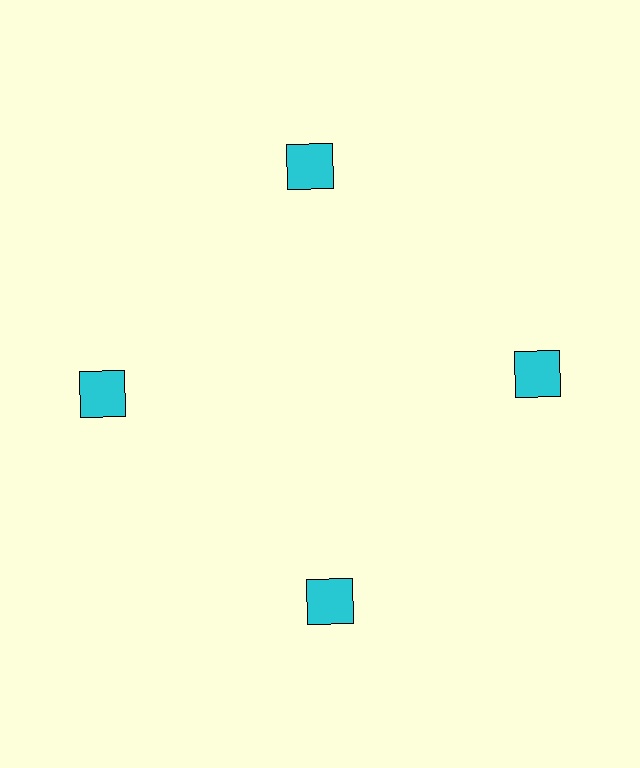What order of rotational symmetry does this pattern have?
This pattern has 4-fold rotational symmetry.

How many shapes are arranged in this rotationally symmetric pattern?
There are 4 shapes, arranged in 4 groups of 1.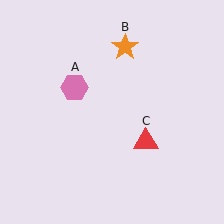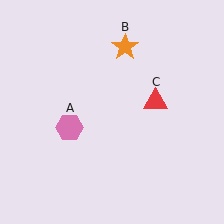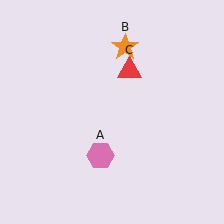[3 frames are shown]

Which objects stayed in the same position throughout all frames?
Orange star (object B) remained stationary.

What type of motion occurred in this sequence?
The pink hexagon (object A), red triangle (object C) rotated counterclockwise around the center of the scene.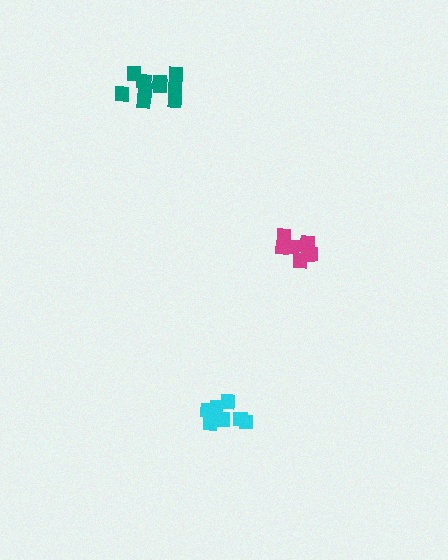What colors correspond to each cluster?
The clusters are colored: cyan, magenta, teal.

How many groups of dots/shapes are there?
There are 3 groups.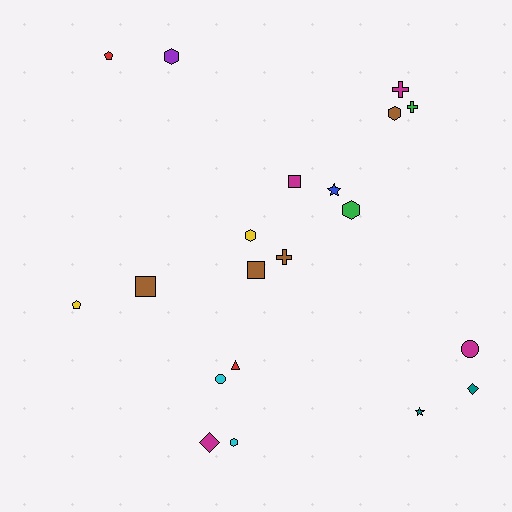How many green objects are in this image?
There are 2 green objects.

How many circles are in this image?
There are 2 circles.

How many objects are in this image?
There are 20 objects.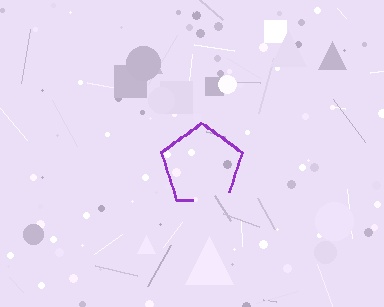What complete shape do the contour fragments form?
The contour fragments form a pentagon.